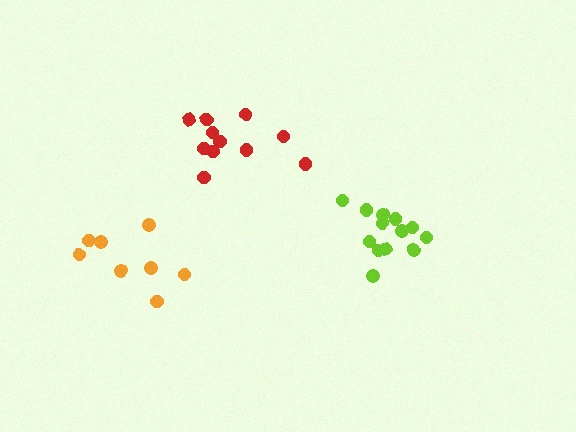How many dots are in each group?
Group 1: 11 dots, Group 2: 13 dots, Group 3: 8 dots (32 total).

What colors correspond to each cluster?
The clusters are colored: red, lime, orange.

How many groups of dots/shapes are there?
There are 3 groups.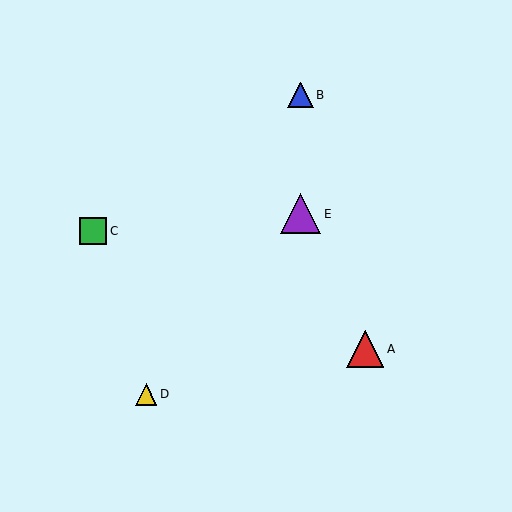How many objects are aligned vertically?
2 objects (B, E) are aligned vertically.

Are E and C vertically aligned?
No, E is at x≈301 and C is at x≈93.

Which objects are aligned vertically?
Objects B, E are aligned vertically.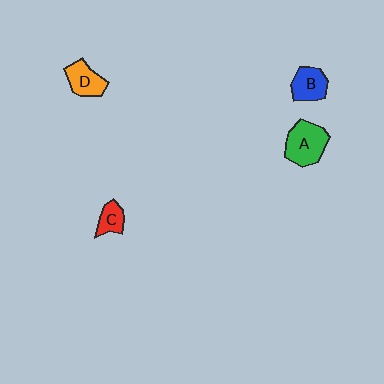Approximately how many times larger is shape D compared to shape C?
Approximately 1.4 times.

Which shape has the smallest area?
Shape C (red).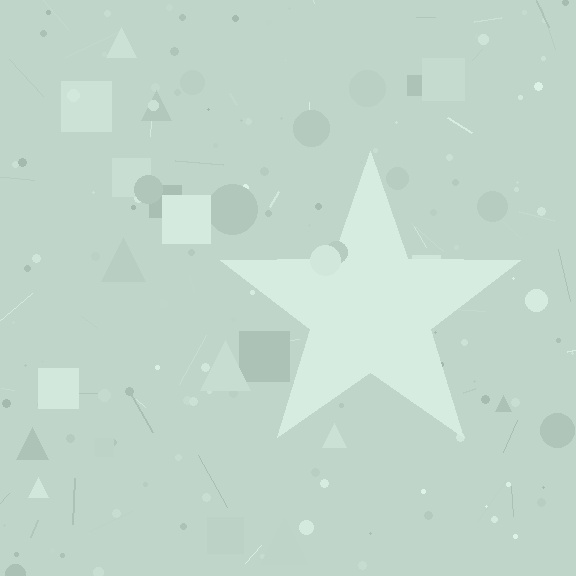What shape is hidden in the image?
A star is hidden in the image.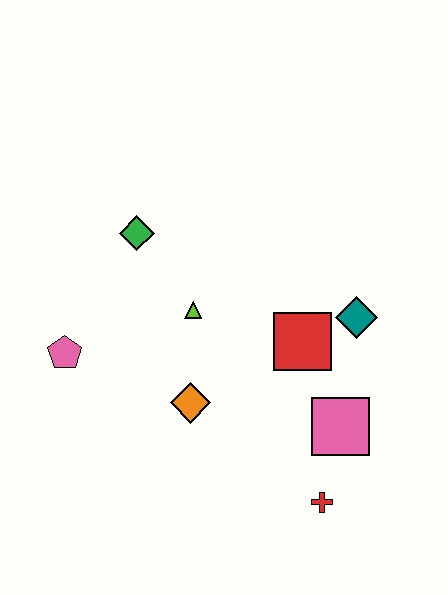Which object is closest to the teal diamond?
The red square is closest to the teal diamond.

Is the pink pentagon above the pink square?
Yes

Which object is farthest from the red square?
The pink pentagon is farthest from the red square.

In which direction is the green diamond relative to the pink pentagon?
The green diamond is above the pink pentagon.